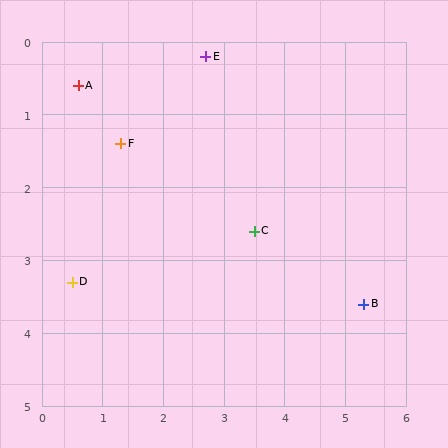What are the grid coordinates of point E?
Point E is at approximately (2.7, 0.2).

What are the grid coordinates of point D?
Point D is at approximately (0.5, 3.3).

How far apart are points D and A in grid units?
Points D and A are about 2.7 grid units apart.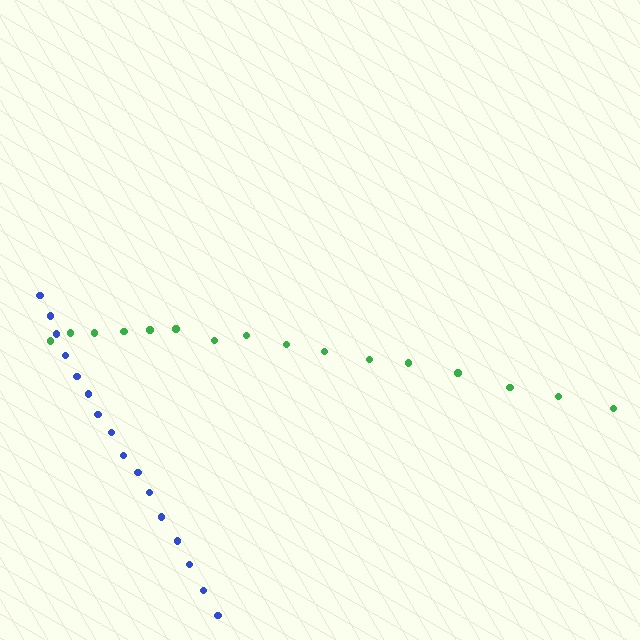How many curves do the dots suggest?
There are 2 distinct paths.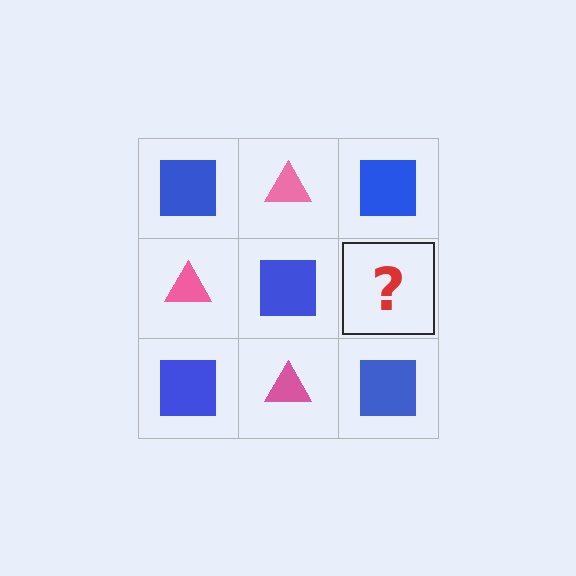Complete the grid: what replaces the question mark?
The question mark should be replaced with a pink triangle.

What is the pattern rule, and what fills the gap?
The rule is that it alternates blue square and pink triangle in a checkerboard pattern. The gap should be filled with a pink triangle.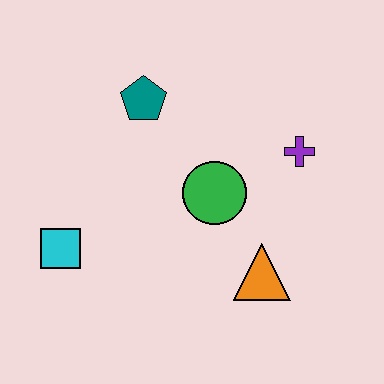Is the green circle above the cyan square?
Yes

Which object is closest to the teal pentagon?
The green circle is closest to the teal pentagon.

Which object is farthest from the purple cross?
The cyan square is farthest from the purple cross.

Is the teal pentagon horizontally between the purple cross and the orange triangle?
No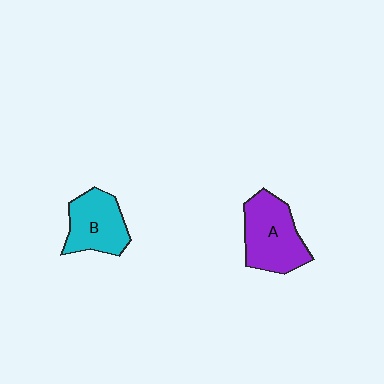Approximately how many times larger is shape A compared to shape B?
Approximately 1.2 times.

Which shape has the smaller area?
Shape B (cyan).